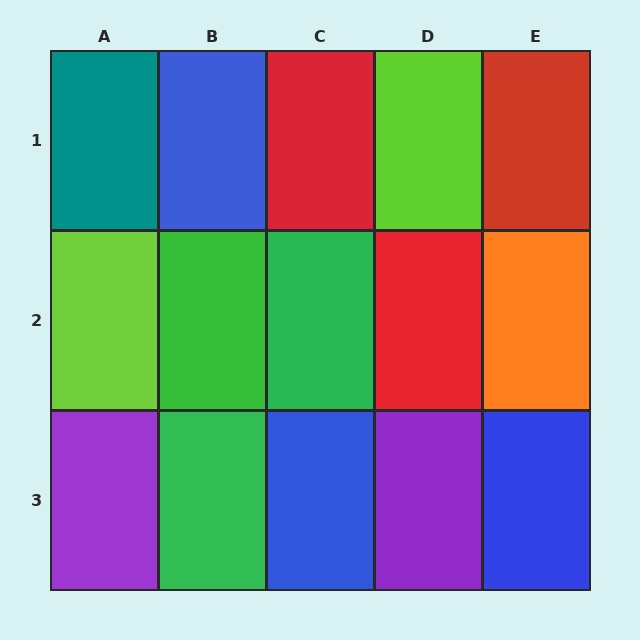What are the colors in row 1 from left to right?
Teal, blue, red, lime, red.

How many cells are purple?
2 cells are purple.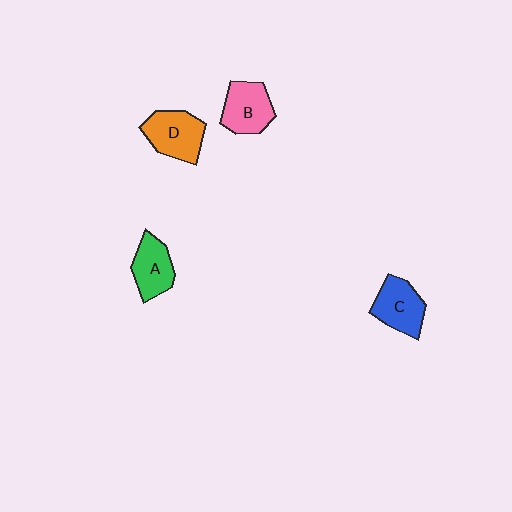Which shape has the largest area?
Shape D (orange).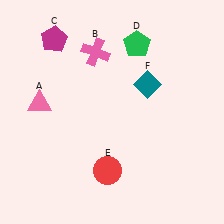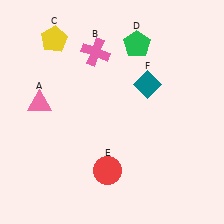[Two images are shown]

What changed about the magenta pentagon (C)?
In Image 1, C is magenta. In Image 2, it changed to yellow.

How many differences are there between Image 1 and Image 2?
There is 1 difference between the two images.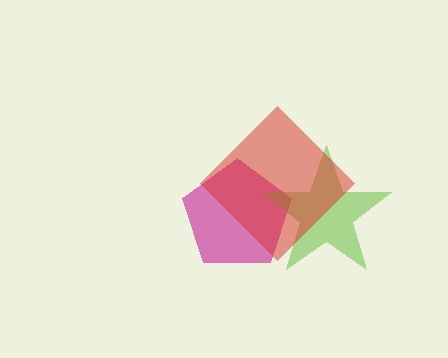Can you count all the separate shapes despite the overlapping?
Yes, there are 3 separate shapes.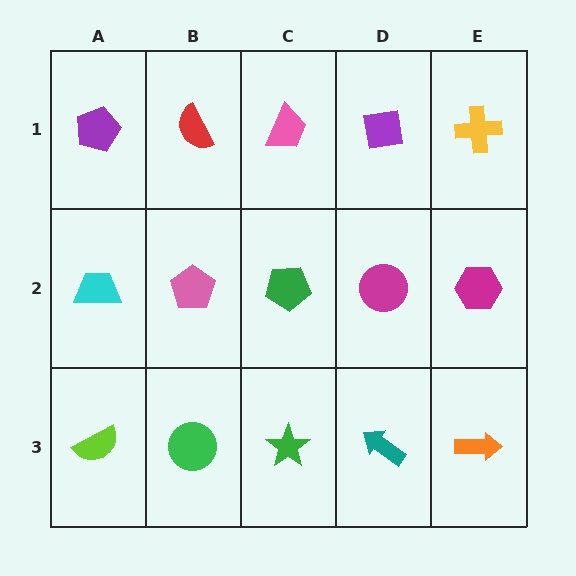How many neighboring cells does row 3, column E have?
2.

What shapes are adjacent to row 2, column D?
A purple square (row 1, column D), a teal arrow (row 3, column D), a green pentagon (row 2, column C), a magenta hexagon (row 2, column E).